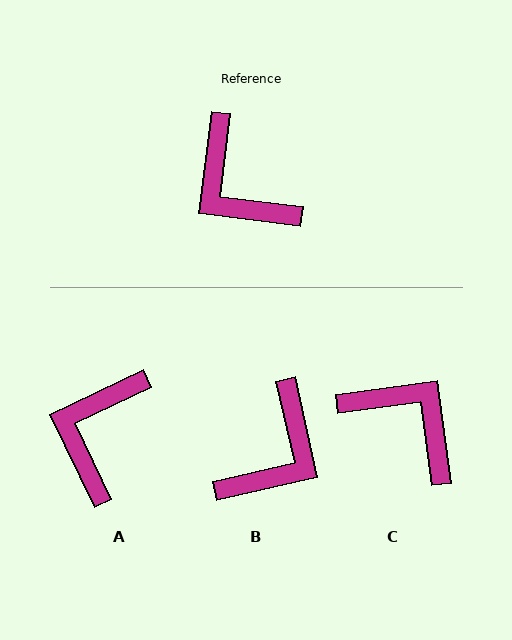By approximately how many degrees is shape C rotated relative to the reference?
Approximately 165 degrees clockwise.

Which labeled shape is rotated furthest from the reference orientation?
C, about 165 degrees away.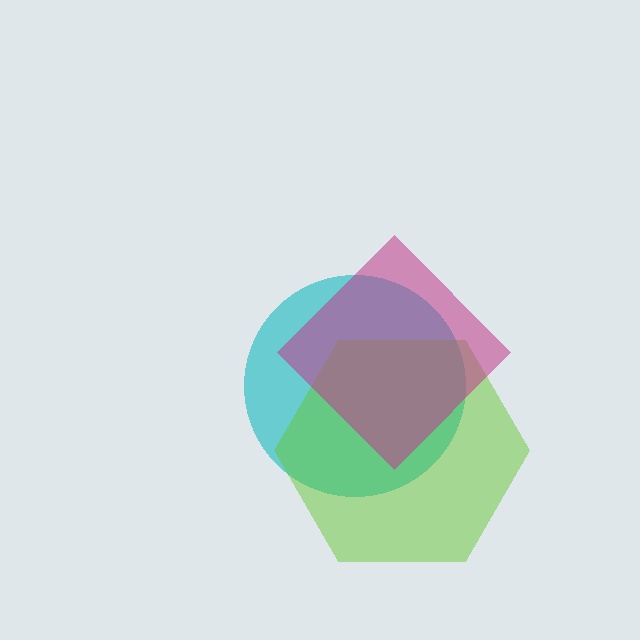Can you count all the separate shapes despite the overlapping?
Yes, there are 3 separate shapes.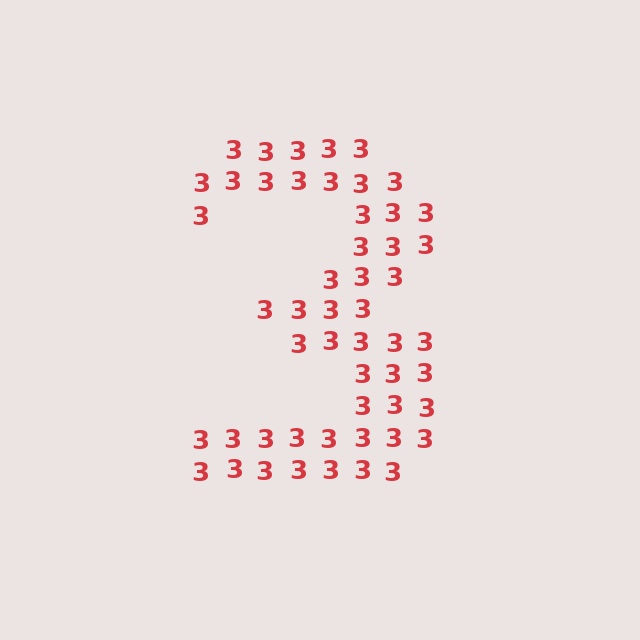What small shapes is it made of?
It is made of small digit 3's.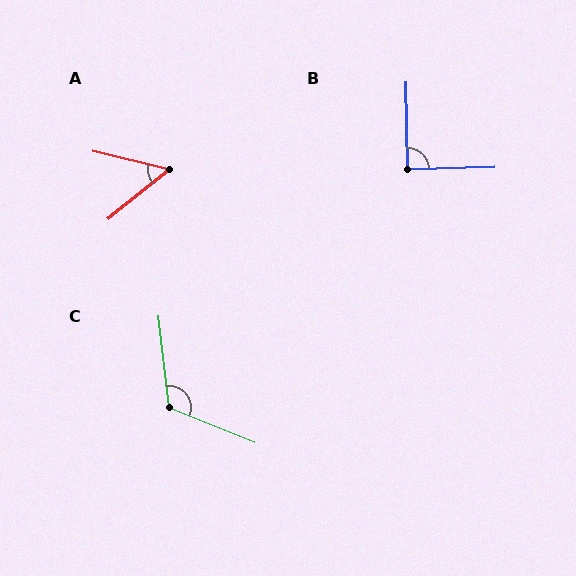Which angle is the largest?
C, at approximately 118 degrees.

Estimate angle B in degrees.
Approximately 89 degrees.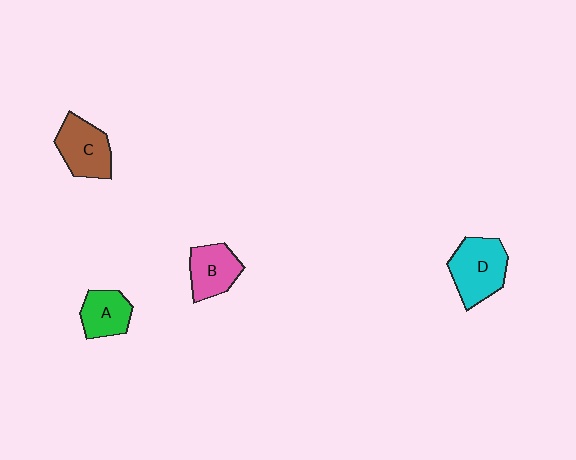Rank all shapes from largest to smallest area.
From largest to smallest: D (cyan), C (brown), B (pink), A (green).